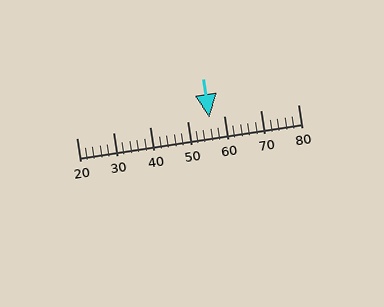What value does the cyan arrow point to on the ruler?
The cyan arrow points to approximately 56.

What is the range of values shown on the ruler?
The ruler shows values from 20 to 80.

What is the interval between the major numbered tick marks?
The major tick marks are spaced 10 units apart.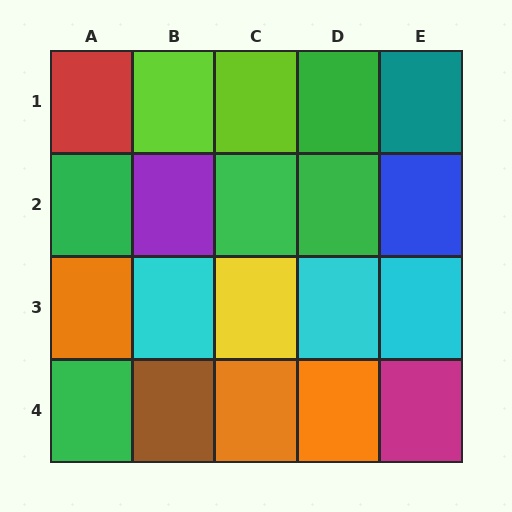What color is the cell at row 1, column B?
Lime.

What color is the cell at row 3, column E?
Cyan.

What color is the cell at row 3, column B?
Cyan.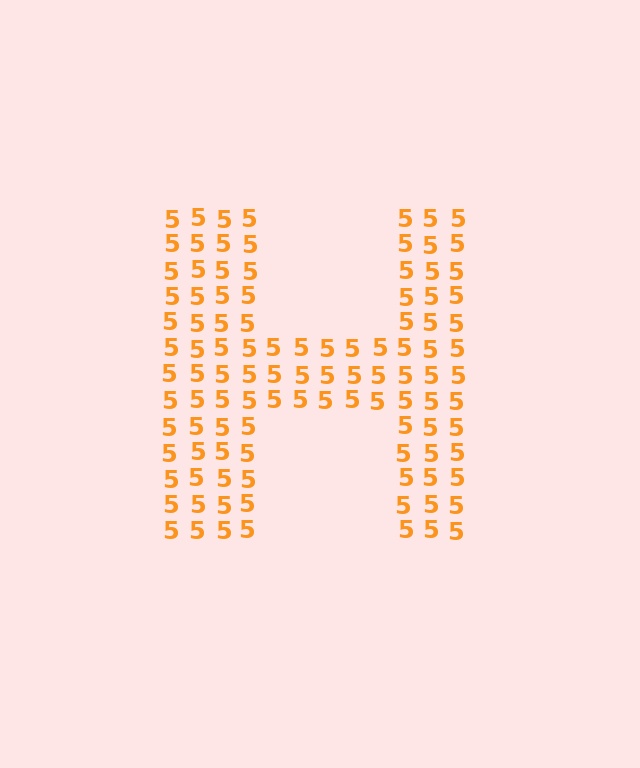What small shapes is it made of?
It is made of small digit 5's.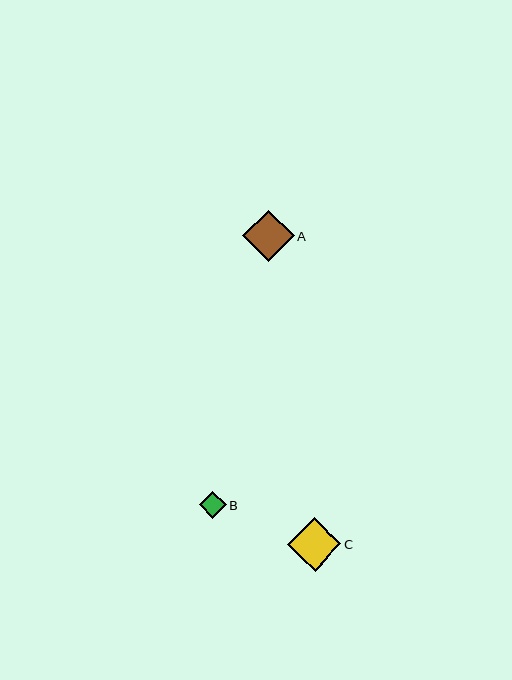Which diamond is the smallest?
Diamond B is the smallest with a size of approximately 27 pixels.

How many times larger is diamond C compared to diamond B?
Diamond C is approximately 2.0 times the size of diamond B.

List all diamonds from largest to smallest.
From largest to smallest: C, A, B.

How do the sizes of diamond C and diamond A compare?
Diamond C and diamond A are approximately the same size.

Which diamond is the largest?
Diamond C is the largest with a size of approximately 54 pixels.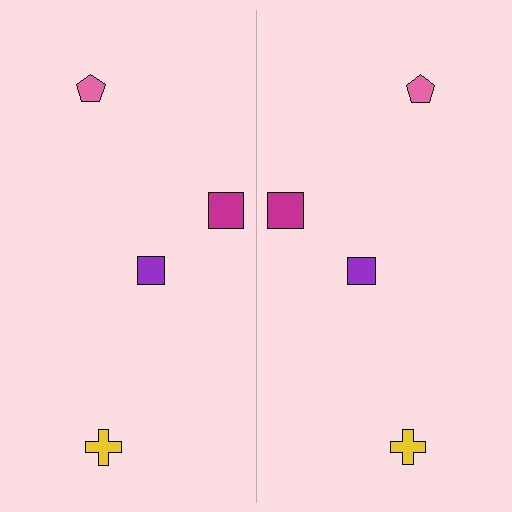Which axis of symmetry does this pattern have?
The pattern has a vertical axis of symmetry running through the center of the image.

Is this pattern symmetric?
Yes, this pattern has bilateral (reflection) symmetry.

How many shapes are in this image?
There are 8 shapes in this image.